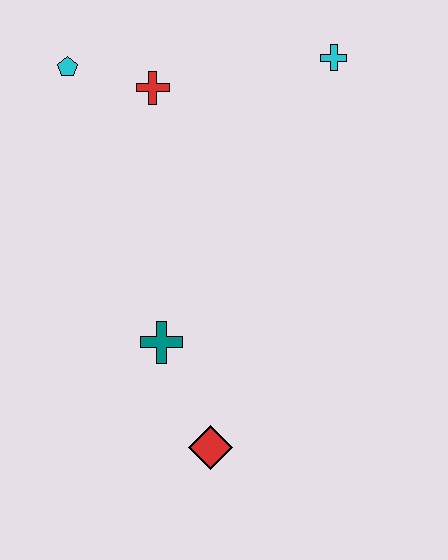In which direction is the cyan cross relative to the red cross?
The cyan cross is to the right of the red cross.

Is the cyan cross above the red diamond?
Yes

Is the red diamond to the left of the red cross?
No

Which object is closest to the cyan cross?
The red cross is closest to the cyan cross.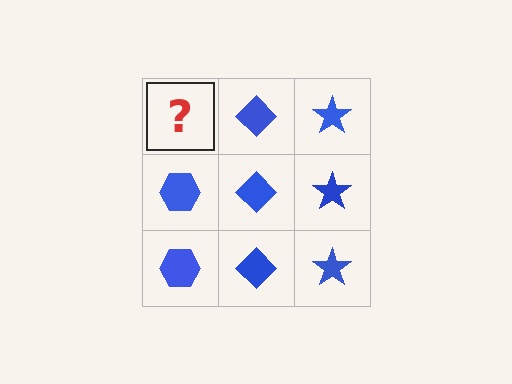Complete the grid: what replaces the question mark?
The question mark should be replaced with a blue hexagon.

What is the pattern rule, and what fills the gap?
The rule is that each column has a consistent shape. The gap should be filled with a blue hexagon.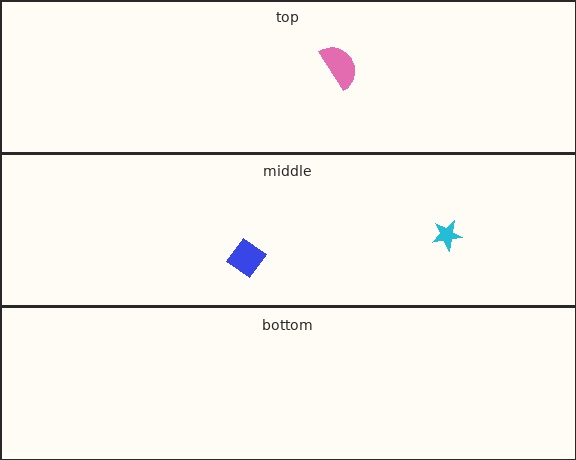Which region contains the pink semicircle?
The top region.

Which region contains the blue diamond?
The middle region.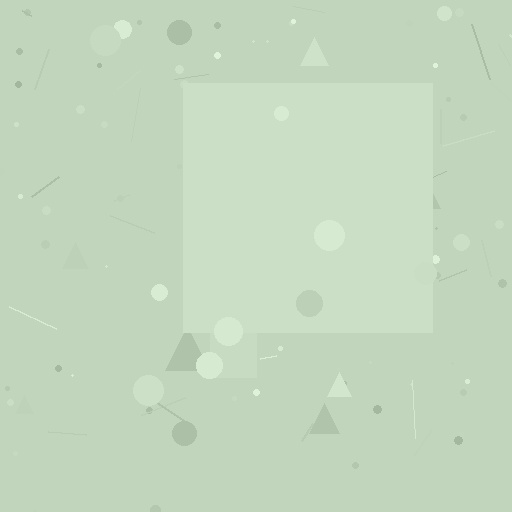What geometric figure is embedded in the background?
A square is embedded in the background.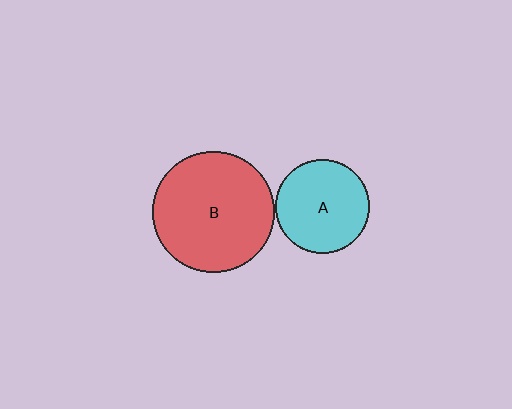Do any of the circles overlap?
No, none of the circles overlap.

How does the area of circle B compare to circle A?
Approximately 1.7 times.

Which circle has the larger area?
Circle B (red).